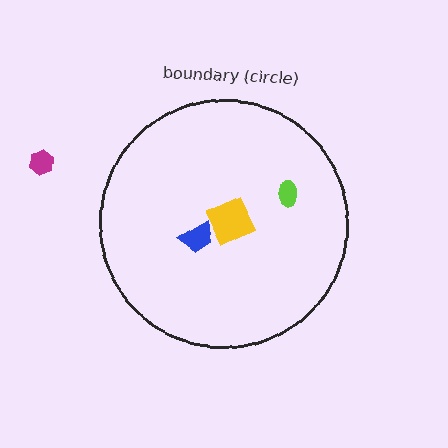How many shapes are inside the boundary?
3 inside, 1 outside.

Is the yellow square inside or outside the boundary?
Inside.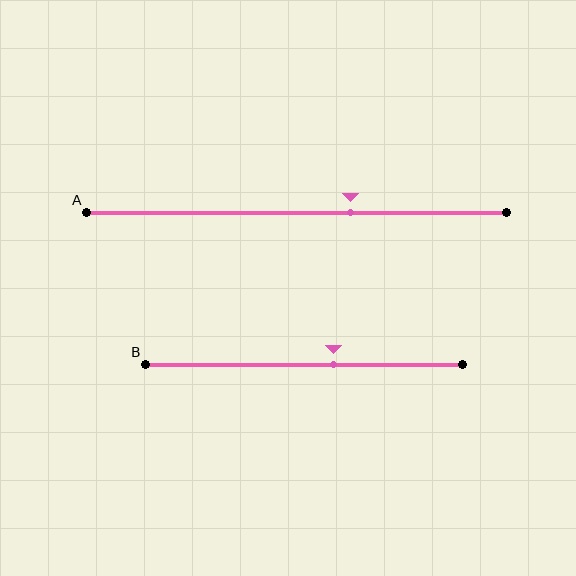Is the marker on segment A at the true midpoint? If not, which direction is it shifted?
No, the marker on segment A is shifted to the right by about 13% of the segment length.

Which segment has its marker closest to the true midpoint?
Segment B has its marker closest to the true midpoint.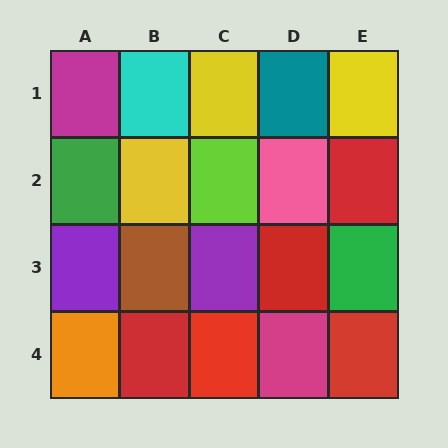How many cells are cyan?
1 cell is cyan.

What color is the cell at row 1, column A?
Magenta.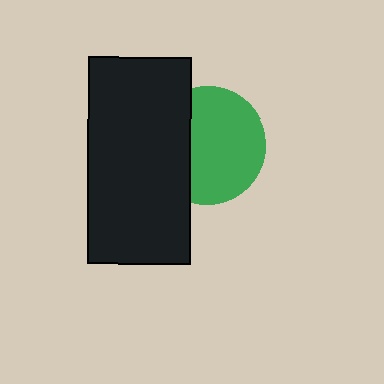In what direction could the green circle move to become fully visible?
The green circle could move right. That would shift it out from behind the black rectangle entirely.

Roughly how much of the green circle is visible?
Most of it is visible (roughly 67%).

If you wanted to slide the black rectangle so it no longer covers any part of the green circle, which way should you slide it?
Slide it left — that is the most direct way to separate the two shapes.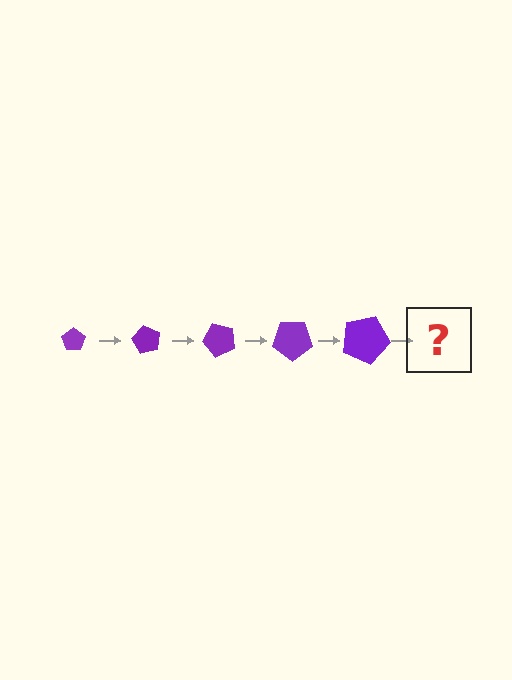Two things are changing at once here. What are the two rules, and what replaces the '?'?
The two rules are that the pentagon grows larger each step and it rotates 60 degrees each step. The '?' should be a pentagon, larger than the previous one and rotated 300 degrees from the start.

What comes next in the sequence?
The next element should be a pentagon, larger than the previous one and rotated 300 degrees from the start.